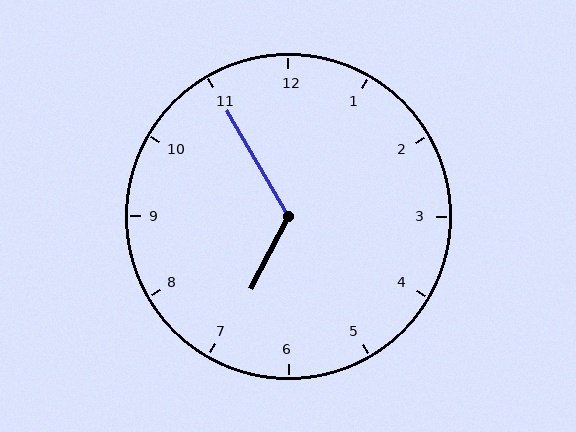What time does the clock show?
6:55.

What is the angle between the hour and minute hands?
Approximately 122 degrees.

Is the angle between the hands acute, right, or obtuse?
It is obtuse.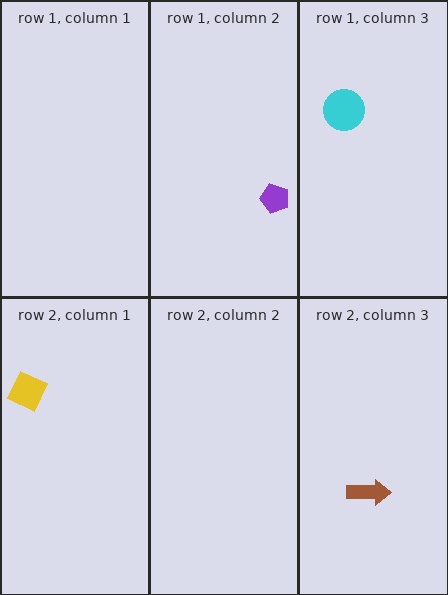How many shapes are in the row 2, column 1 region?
1.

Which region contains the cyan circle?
The row 1, column 3 region.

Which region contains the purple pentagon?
The row 1, column 2 region.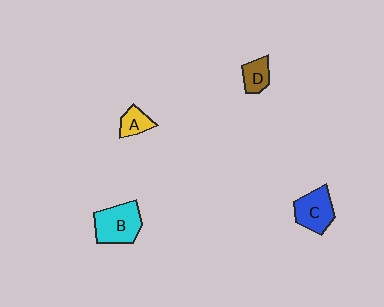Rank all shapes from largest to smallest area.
From largest to smallest: B (cyan), C (blue), D (brown), A (yellow).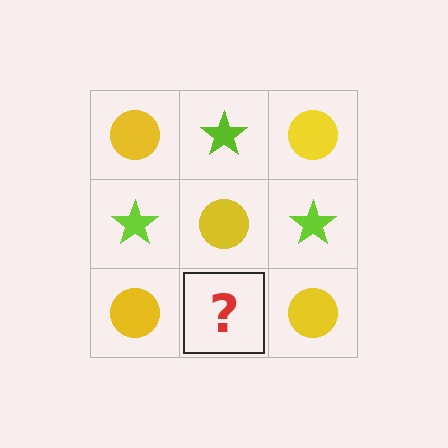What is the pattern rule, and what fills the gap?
The rule is that it alternates yellow circle and lime star in a checkerboard pattern. The gap should be filled with a lime star.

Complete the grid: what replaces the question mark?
The question mark should be replaced with a lime star.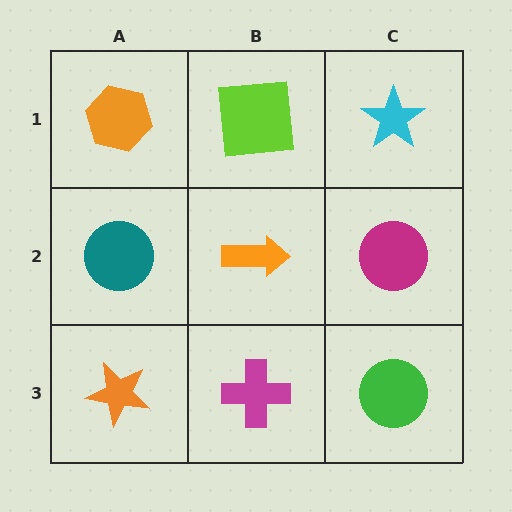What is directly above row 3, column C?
A magenta circle.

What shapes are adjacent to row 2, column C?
A cyan star (row 1, column C), a green circle (row 3, column C), an orange arrow (row 2, column B).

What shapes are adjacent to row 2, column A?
An orange hexagon (row 1, column A), an orange star (row 3, column A), an orange arrow (row 2, column B).